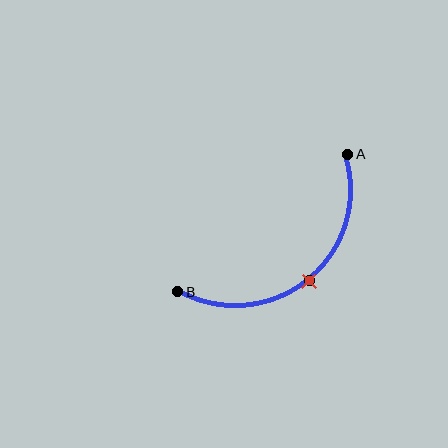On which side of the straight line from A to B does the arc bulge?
The arc bulges below and to the right of the straight line connecting A and B.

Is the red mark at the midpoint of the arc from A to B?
Yes. The red mark lies on the arc at equal arc-length from both A and B — it is the arc midpoint.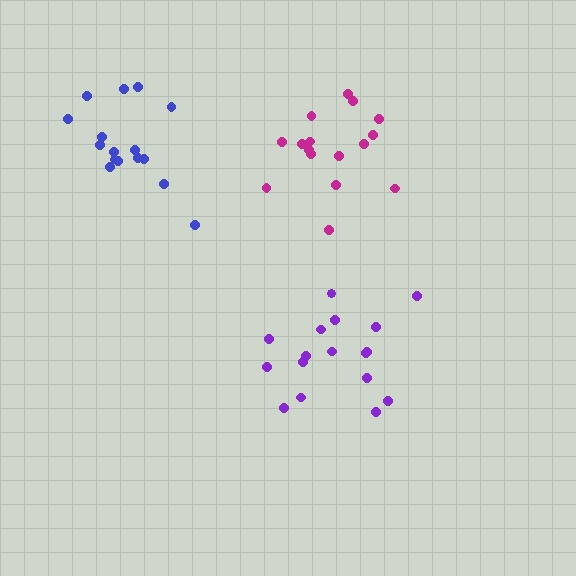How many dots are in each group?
Group 1: 17 dots, Group 2: 17 dots, Group 3: 16 dots (50 total).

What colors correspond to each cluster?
The clusters are colored: purple, blue, magenta.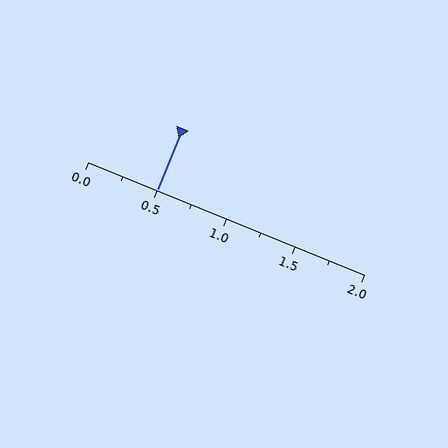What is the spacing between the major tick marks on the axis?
The major ticks are spaced 0.5 apart.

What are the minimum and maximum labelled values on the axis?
The axis runs from 0.0 to 2.0.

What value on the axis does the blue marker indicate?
The marker indicates approximately 0.5.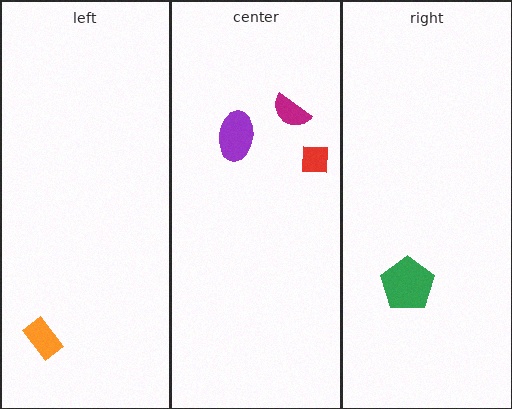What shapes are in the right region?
The green pentagon.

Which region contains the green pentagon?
The right region.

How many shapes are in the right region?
1.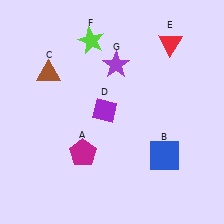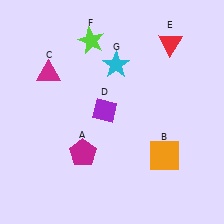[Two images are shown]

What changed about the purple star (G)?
In Image 1, G is purple. In Image 2, it changed to cyan.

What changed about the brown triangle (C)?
In Image 1, C is brown. In Image 2, it changed to magenta.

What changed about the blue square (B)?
In Image 1, B is blue. In Image 2, it changed to orange.